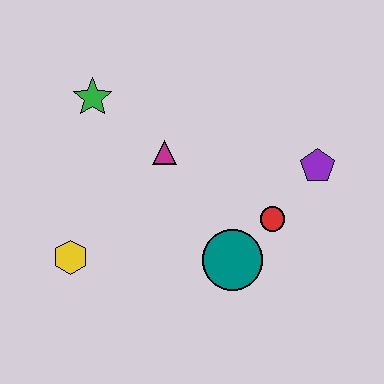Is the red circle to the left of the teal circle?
No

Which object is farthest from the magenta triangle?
The purple pentagon is farthest from the magenta triangle.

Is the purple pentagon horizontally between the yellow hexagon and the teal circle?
No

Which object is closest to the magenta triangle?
The green star is closest to the magenta triangle.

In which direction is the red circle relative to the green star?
The red circle is to the right of the green star.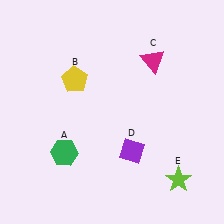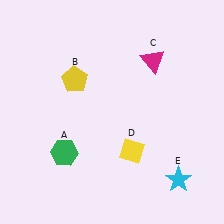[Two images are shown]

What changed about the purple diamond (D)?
In Image 1, D is purple. In Image 2, it changed to yellow.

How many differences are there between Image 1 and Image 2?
There are 2 differences between the two images.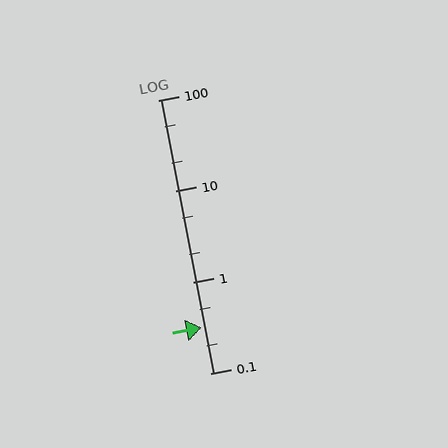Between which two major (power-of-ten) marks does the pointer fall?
The pointer is between 0.1 and 1.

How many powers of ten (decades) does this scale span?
The scale spans 3 decades, from 0.1 to 100.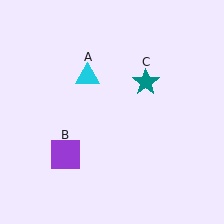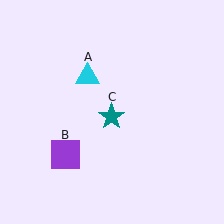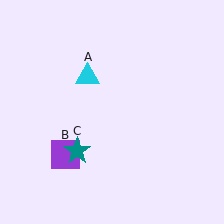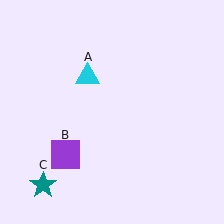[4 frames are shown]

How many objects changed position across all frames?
1 object changed position: teal star (object C).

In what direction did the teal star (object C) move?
The teal star (object C) moved down and to the left.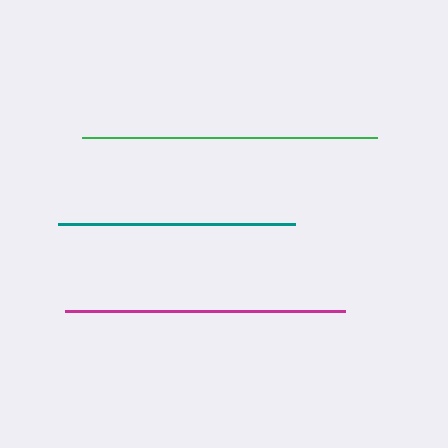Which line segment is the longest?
The green line is the longest at approximately 295 pixels.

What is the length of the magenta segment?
The magenta segment is approximately 281 pixels long.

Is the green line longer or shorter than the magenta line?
The green line is longer than the magenta line.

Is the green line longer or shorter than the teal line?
The green line is longer than the teal line.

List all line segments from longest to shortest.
From longest to shortest: green, magenta, teal.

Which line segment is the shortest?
The teal line is the shortest at approximately 237 pixels.